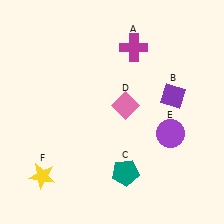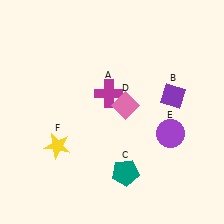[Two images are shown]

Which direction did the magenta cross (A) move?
The magenta cross (A) moved down.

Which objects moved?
The objects that moved are: the magenta cross (A), the yellow star (F).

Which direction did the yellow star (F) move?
The yellow star (F) moved up.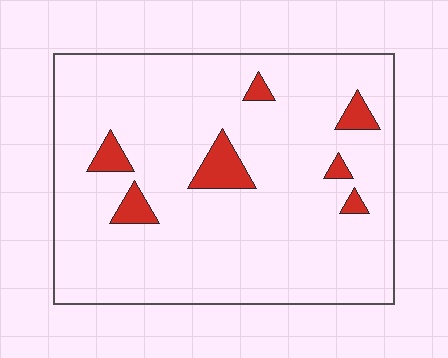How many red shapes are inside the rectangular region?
7.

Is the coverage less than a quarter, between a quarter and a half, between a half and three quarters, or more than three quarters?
Less than a quarter.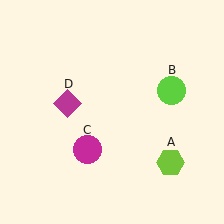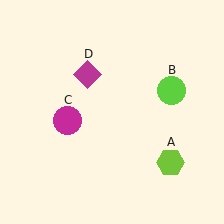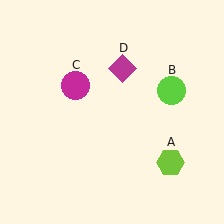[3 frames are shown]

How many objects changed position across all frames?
2 objects changed position: magenta circle (object C), magenta diamond (object D).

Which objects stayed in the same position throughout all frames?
Lime hexagon (object A) and lime circle (object B) remained stationary.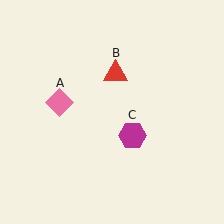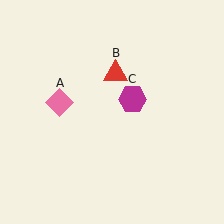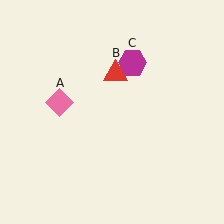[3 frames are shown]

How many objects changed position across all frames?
1 object changed position: magenta hexagon (object C).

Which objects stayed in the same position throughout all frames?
Pink diamond (object A) and red triangle (object B) remained stationary.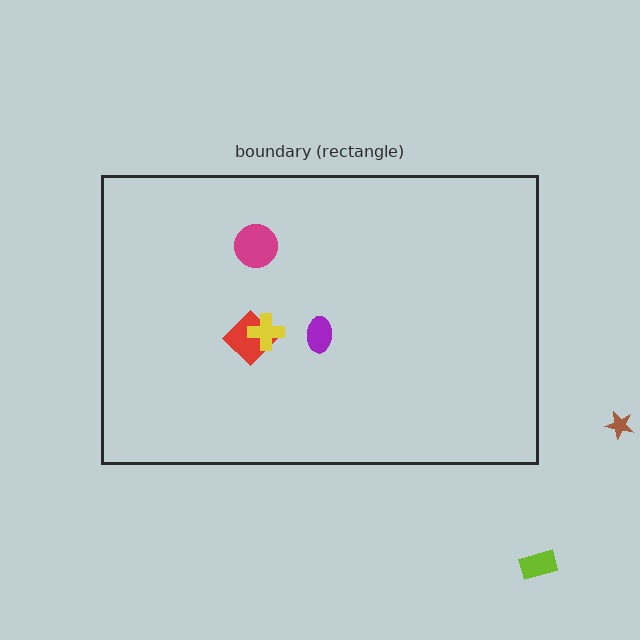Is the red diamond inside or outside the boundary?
Inside.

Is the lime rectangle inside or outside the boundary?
Outside.